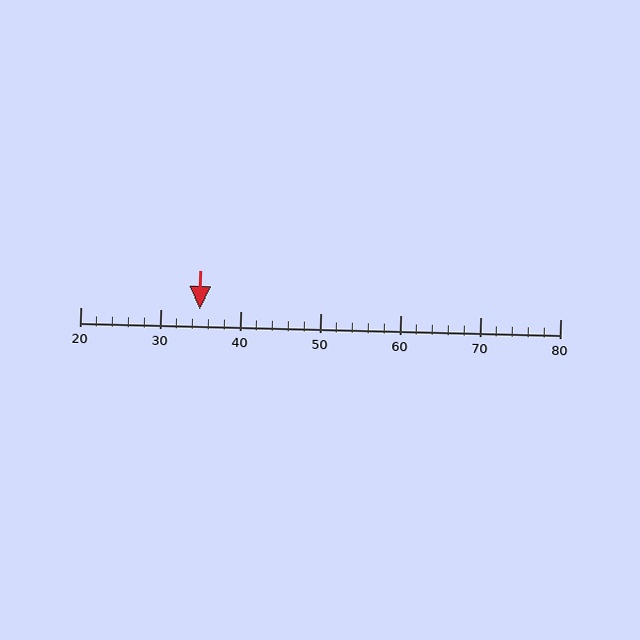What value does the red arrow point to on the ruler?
The red arrow points to approximately 35.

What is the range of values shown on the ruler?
The ruler shows values from 20 to 80.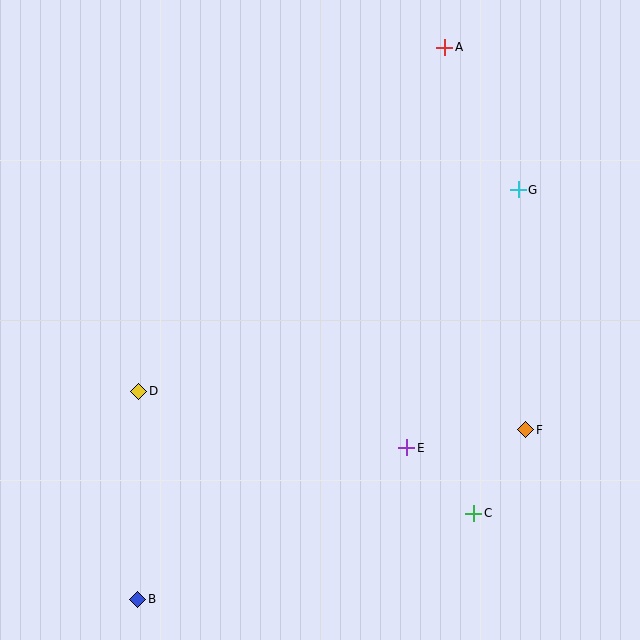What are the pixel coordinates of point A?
Point A is at (445, 47).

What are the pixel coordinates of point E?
Point E is at (407, 448).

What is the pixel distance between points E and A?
The distance between E and A is 402 pixels.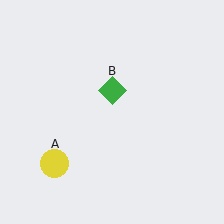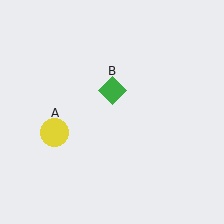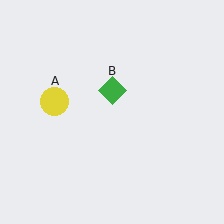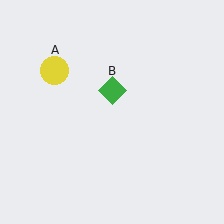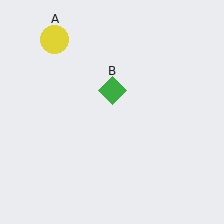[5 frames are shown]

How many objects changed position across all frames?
1 object changed position: yellow circle (object A).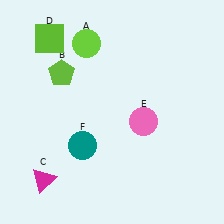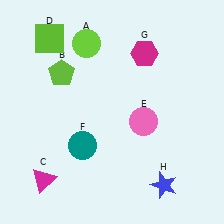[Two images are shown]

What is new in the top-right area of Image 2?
A magenta hexagon (G) was added in the top-right area of Image 2.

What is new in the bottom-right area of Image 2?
A blue star (H) was added in the bottom-right area of Image 2.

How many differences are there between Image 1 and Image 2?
There are 2 differences between the two images.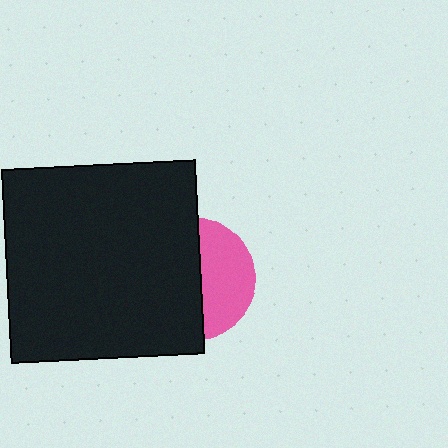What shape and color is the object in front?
The object in front is a black square.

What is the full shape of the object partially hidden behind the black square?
The partially hidden object is a pink circle.